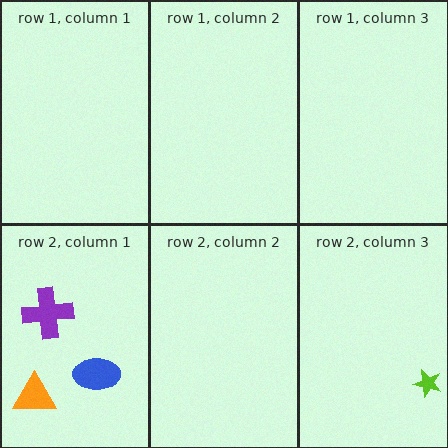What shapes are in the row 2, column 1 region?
The blue ellipse, the purple cross, the orange triangle.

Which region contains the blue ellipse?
The row 2, column 1 region.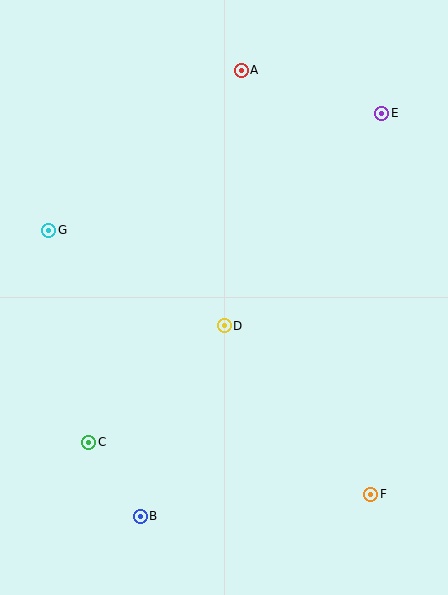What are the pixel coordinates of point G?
Point G is at (49, 230).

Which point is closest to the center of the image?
Point D at (224, 326) is closest to the center.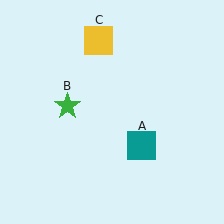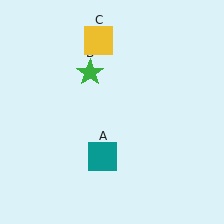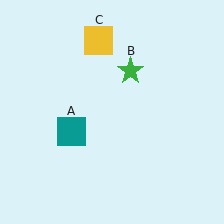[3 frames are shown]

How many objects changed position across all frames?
2 objects changed position: teal square (object A), green star (object B).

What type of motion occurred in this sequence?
The teal square (object A), green star (object B) rotated clockwise around the center of the scene.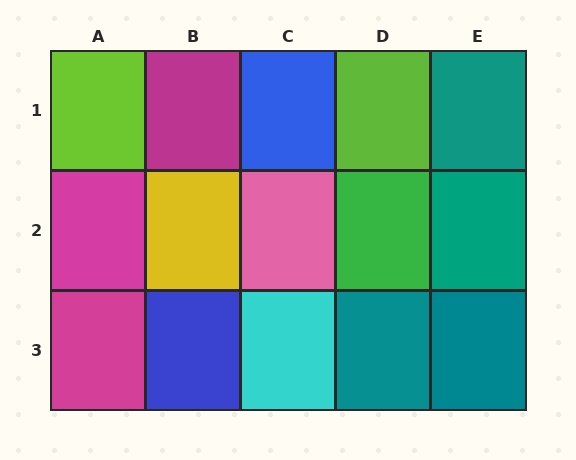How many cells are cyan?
1 cell is cyan.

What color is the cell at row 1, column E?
Teal.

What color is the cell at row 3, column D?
Teal.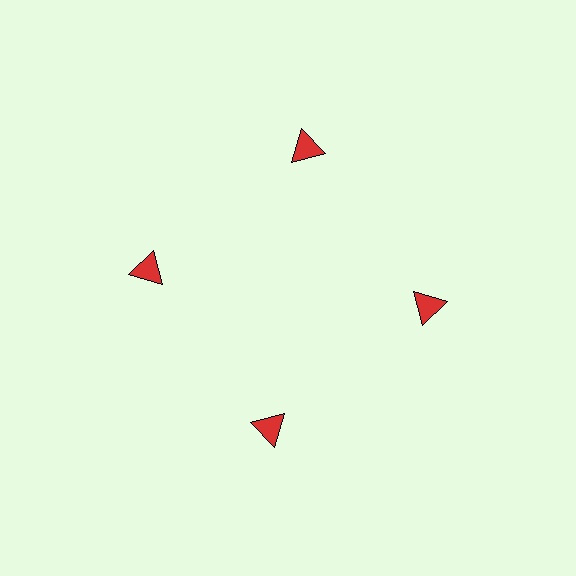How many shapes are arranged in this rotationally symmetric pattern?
There are 4 shapes, arranged in 4 groups of 1.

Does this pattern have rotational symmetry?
Yes, this pattern has 4-fold rotational symmetry. It looks the same after rotating 90 degrees around the center.